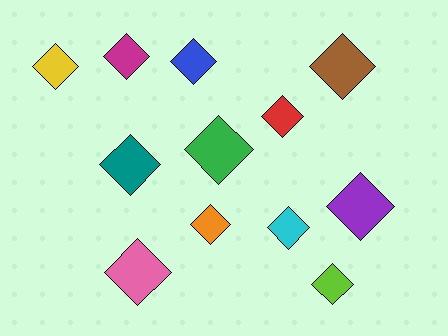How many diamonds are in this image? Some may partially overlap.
There are 12 diamonds.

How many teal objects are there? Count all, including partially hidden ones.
There is 1 teal object.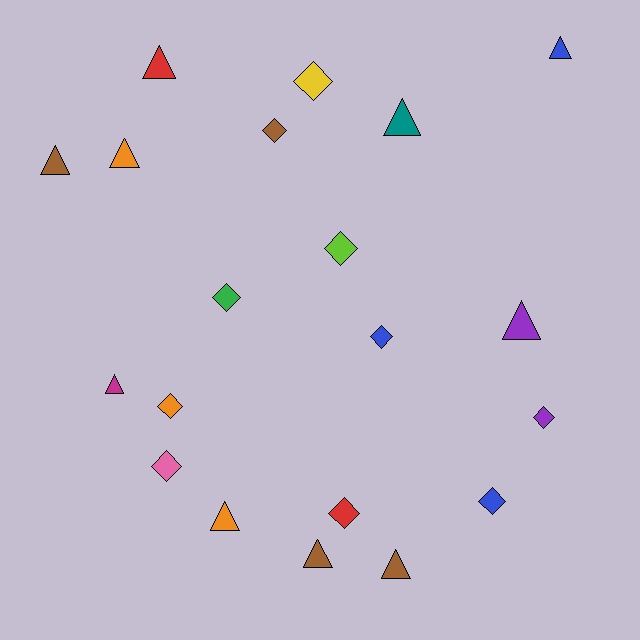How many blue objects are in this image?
There are 3 blue objects.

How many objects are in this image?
There are 20 objects.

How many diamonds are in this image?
There are 10 diamonds.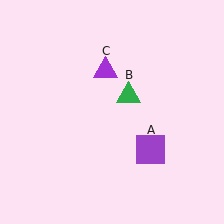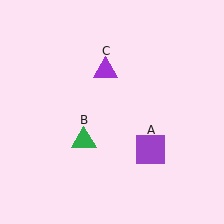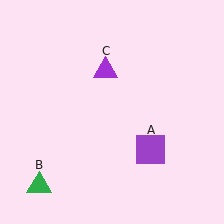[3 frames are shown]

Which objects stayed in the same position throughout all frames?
Purple square (object A) and purple triangle (object C) remained stationary.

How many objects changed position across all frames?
1 object changed position: green triangle (object B).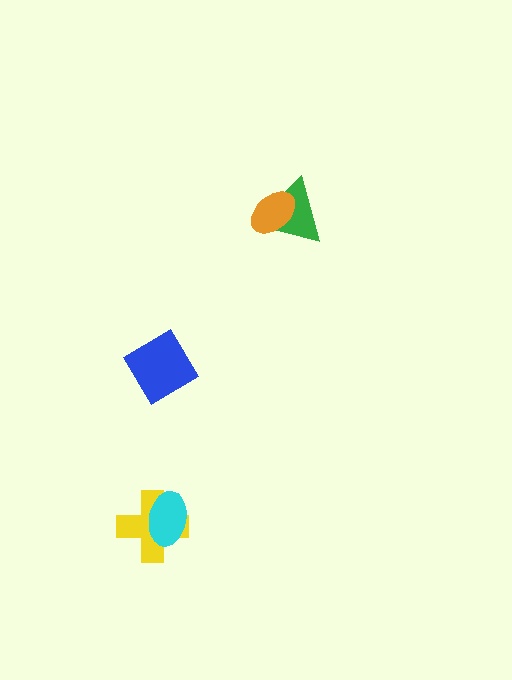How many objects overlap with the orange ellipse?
1 object overlaps with the orange ellipse.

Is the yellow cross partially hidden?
Yes, it is partially covered by another shape.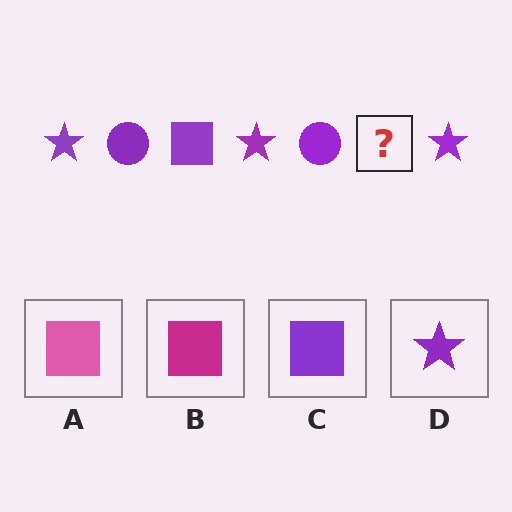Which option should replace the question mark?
Option C.